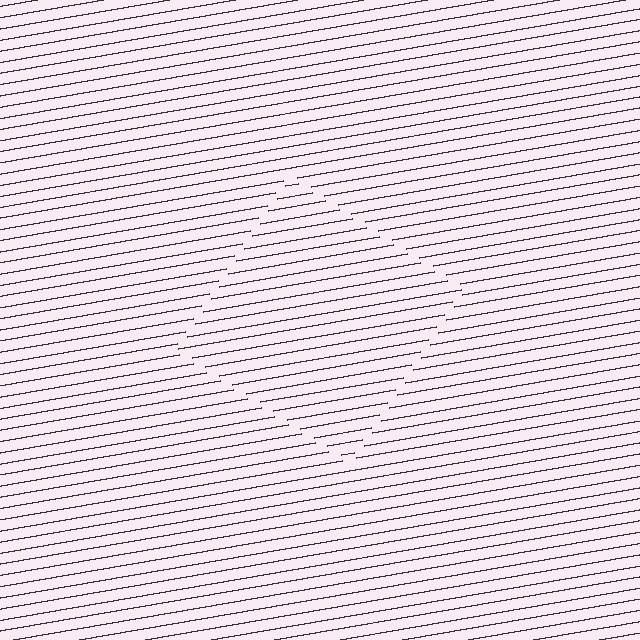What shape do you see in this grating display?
An illusory square. The interior of the shape contains the same grating, shifted by half a period — the contour is defined by the phase discontinuity where line-ends from the inner and outer gratings abut.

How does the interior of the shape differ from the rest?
The interior of the shape contains the same grating, shifted by half a period — the contour is defined by the phase discontinuity where line-ends from the inner and outer gratings abut.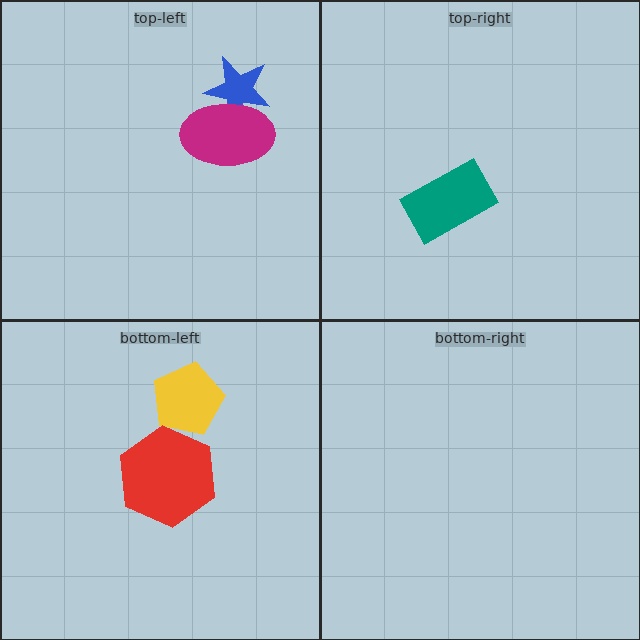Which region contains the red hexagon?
The bottom-left region.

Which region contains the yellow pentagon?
The bottom-left region.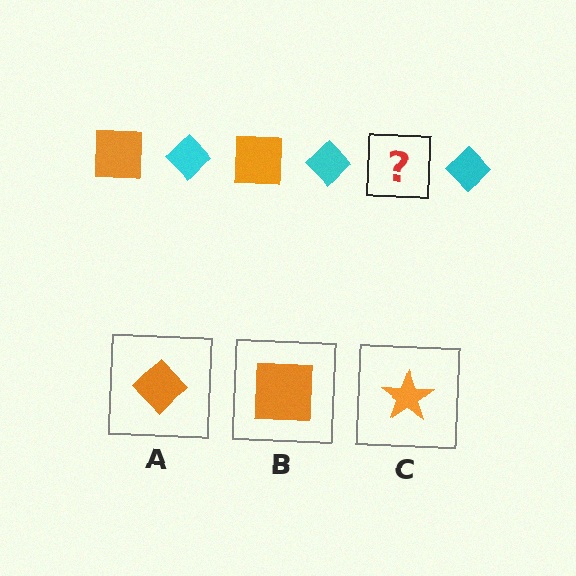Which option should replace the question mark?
Option B.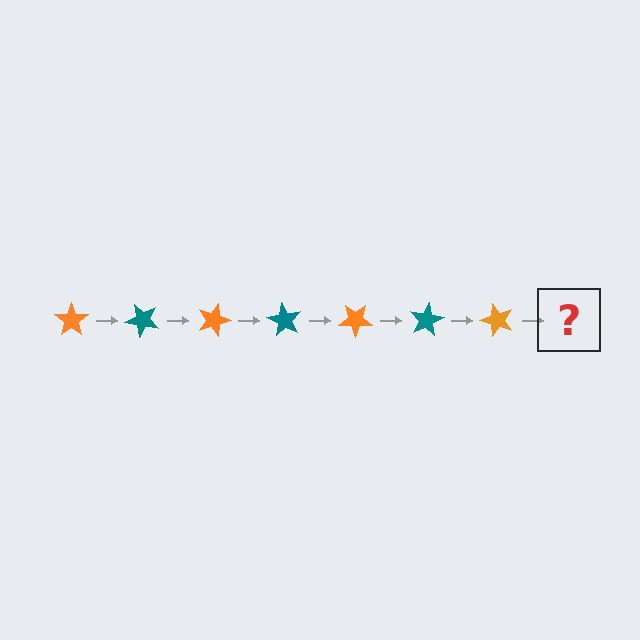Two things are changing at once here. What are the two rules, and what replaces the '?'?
The two rules are that it rotates 45 degrees each step and the color cycles through orange and teal. The '?' should be a teal star, rotated 315 degrees from the start.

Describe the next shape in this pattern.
It should be a teal star, rotated 315 degrees from the start.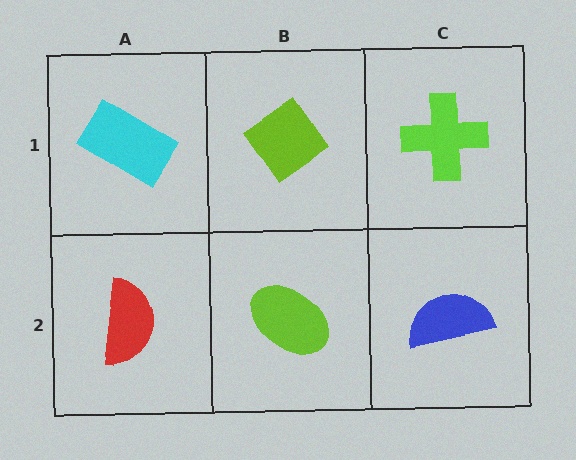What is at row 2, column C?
A blue semicircle.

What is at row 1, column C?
A lime cross.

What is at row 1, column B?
A lime diamond.